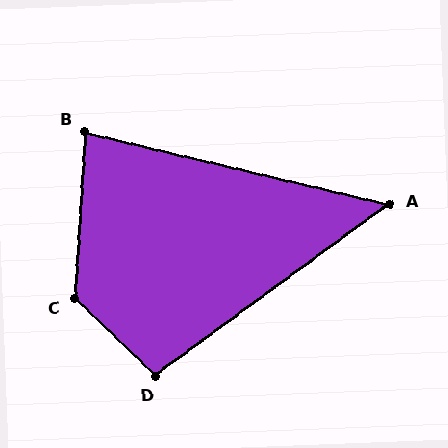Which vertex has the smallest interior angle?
A, at approximately 50 degrees.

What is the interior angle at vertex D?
Approximately 100 degrees (obtuse).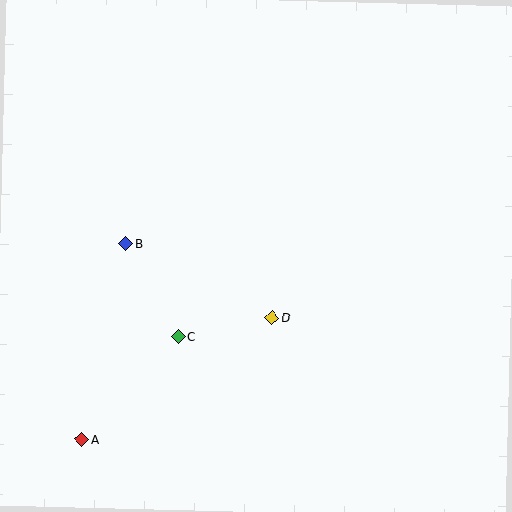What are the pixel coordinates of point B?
Point B is at (126, 244).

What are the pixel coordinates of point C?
Point C is at (178, 337).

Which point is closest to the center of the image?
Point D at (272, 318) is closest to the center.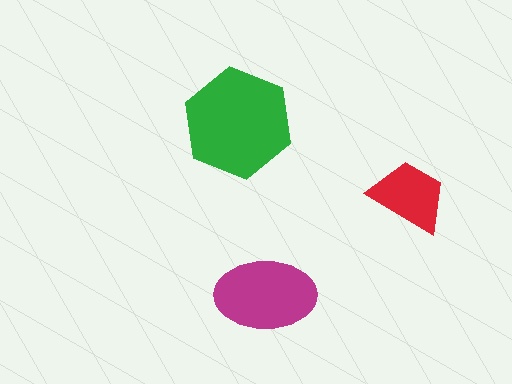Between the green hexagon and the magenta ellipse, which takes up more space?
The green hexagon.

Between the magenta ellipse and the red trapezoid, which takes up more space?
The magenta ellipse.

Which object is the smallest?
The red trapezoid.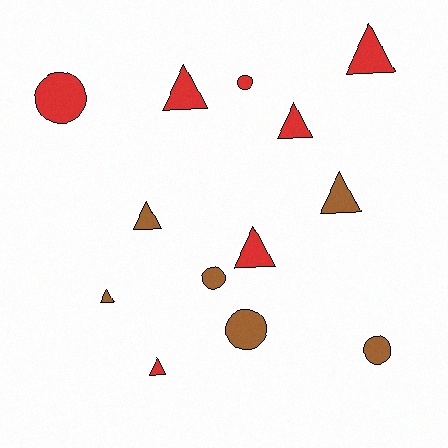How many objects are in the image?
There are 13 objects.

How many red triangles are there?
There are 5 red triangles.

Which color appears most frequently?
Red, with 7 objects.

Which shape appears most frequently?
Triangle, with 8 objects.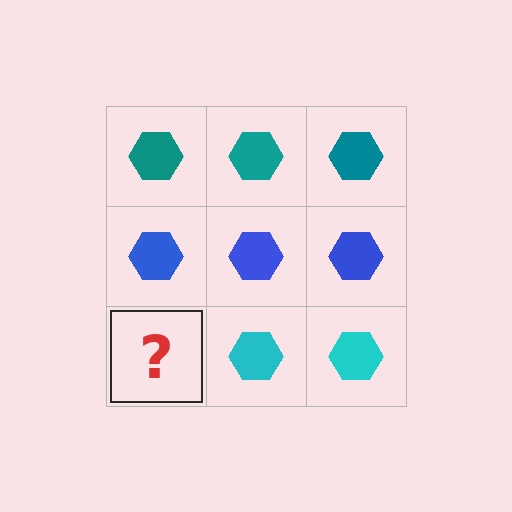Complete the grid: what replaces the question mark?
The question mark should be replaced with a cyan hexagon.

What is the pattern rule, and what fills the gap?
The rule is that each row has a consistent color. The gap should be filled with a cyan hexagon.